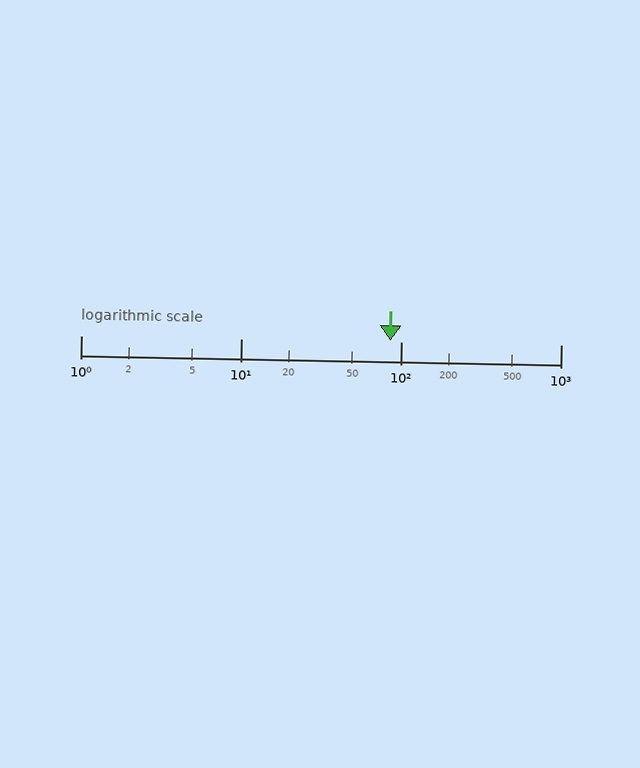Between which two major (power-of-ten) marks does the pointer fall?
The pointer is between 10 and 100.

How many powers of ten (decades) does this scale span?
The scale spans 3 decades, from 1 to 1000.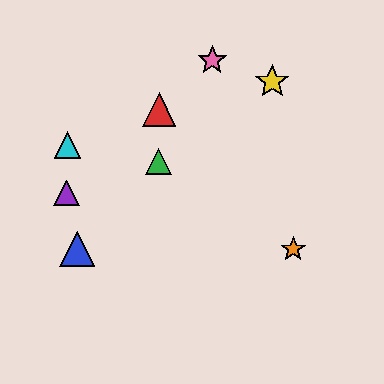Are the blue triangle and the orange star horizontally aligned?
Yes, both are at y≈249.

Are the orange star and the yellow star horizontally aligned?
No, the orange star is at y≈249 and the yellow star is at y≈81.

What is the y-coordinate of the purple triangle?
The purple triangle is at y≈193.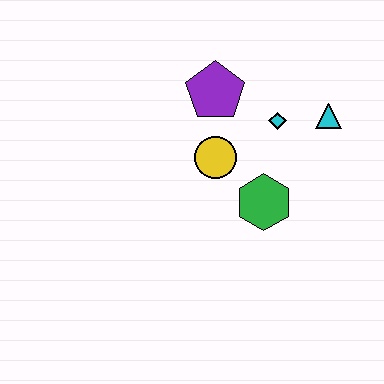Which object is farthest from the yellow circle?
The cyan triangle is farthest from the yellow circle.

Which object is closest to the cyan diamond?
The cyan triangle is closest to the cyan diamond.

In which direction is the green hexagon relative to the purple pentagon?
The green hexagon is below the purple pentagon.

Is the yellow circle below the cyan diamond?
Yes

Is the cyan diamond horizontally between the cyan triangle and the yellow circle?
Yes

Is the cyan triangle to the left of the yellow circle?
No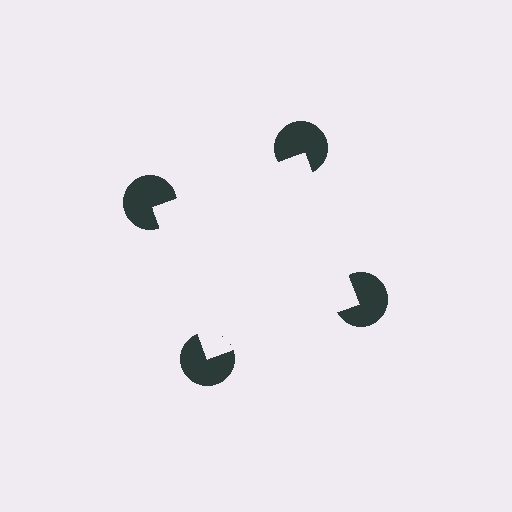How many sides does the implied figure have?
4 sides.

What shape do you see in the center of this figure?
An illusory square — its edges are inferred from the aligned wedge cuts in the pac-man discs, not physically drawn.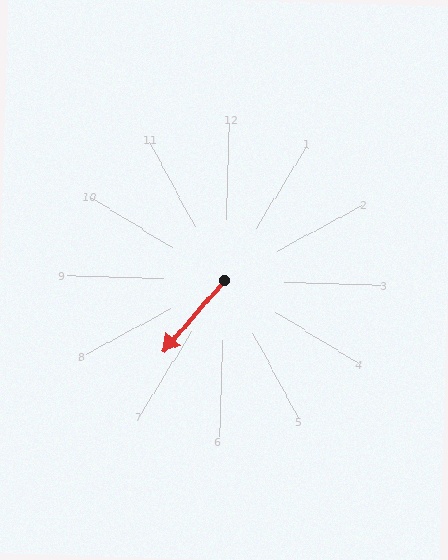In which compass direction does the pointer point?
Southwest.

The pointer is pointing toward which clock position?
Roughly 7 o'clock.